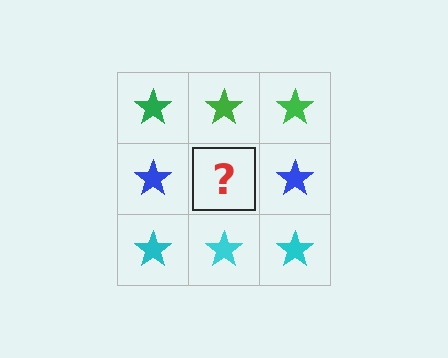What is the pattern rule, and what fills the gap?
The rule is that each row has a consistent color. The gap should be filled with a blue star.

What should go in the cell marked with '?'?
The missing cell should contain a blue star.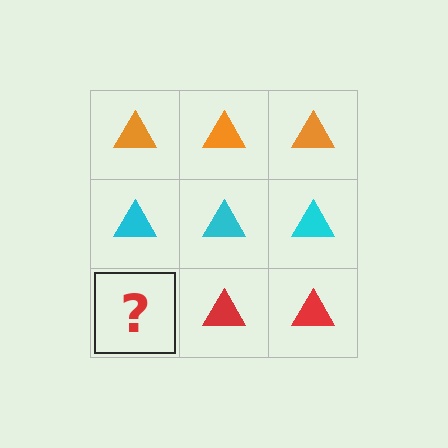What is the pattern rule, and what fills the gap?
The rule is that each row has a consistent color. The gap should be filled with a red triangle.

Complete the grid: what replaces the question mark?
The question mark should be replaced with a red triangle.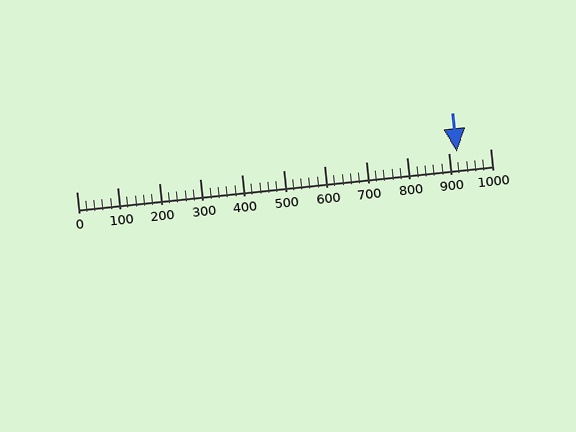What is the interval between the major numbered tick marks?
The major tick marks are spaced 100 units apart.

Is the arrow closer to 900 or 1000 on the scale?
The arrow is closer to 900.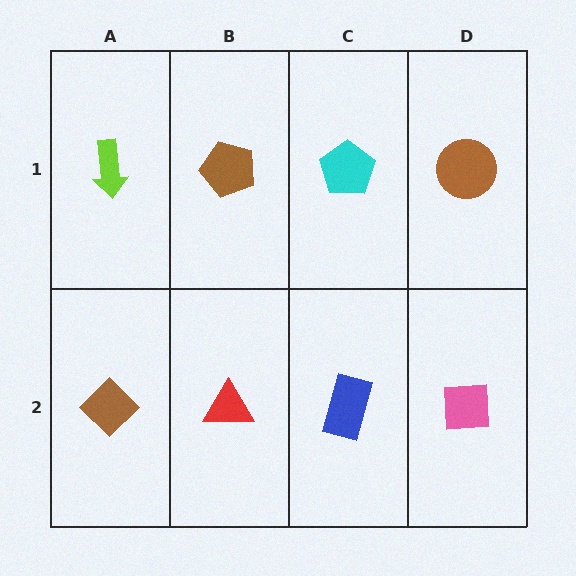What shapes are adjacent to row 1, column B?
A red triangle (row 2, column B), a lime arrow (row 1, column A), a cyan pentagon (row 1, column C).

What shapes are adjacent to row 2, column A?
A lime arrow (row 1, column A), a red triangle (row 2, column B).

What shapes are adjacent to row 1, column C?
A blue rectangle (row 2, column C), a brown pentagon (row 1, column B), a brown circle (row 1, column D).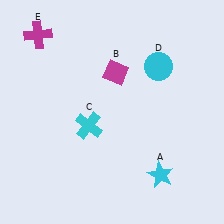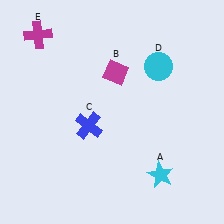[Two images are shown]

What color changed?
The cross (C) changed from cyan in Image 1 to blue in Image 2.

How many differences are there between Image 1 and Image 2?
There is 1 difference between the two images.